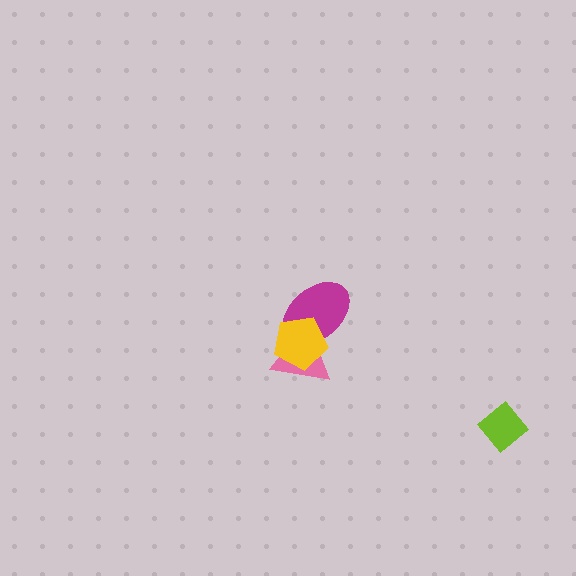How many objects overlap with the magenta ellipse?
2 objects overlap with the magenta ellipse.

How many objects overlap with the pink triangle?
2 objects overlap with the pink triangle.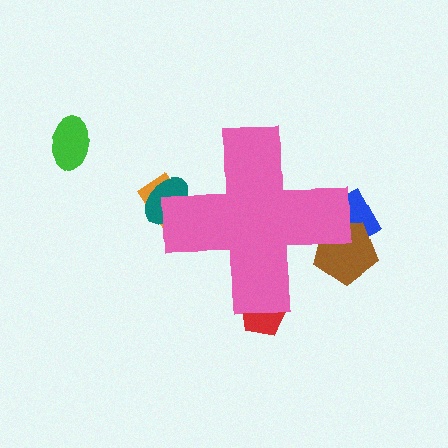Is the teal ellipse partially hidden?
Yes, the teal ellipse is partially hidden behind the pink cross.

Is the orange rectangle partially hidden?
Yes, the orange rectangle is partially hidden behind the pink cross.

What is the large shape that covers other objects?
A pink cross.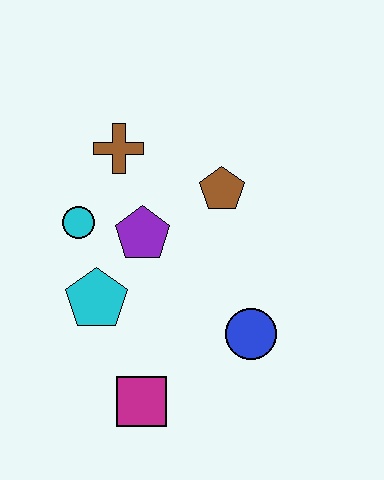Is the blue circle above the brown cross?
No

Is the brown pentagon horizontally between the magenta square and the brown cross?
No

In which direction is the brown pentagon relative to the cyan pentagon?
The brown pentagon is to the right of the cyan pentagon.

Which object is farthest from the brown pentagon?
The magenta square is farthest from the brown pentagon.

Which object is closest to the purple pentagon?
The cyan circle is closest to the purple pentagon.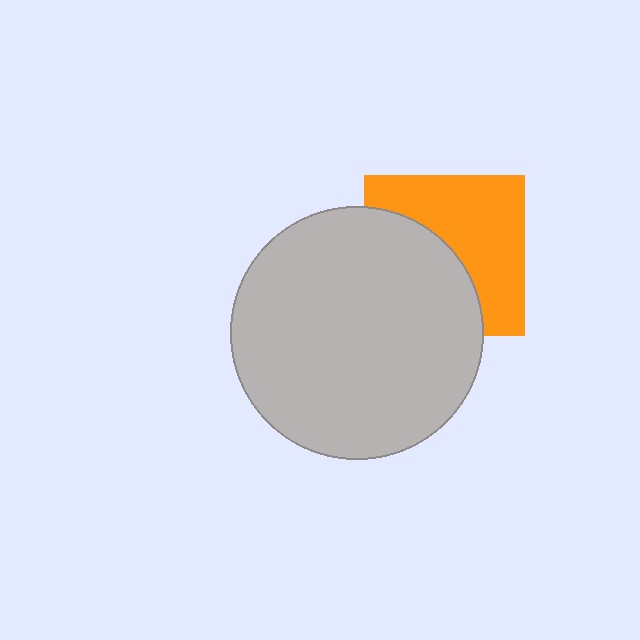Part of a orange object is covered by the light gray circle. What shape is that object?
It is a square.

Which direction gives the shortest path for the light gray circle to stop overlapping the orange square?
Moving toward the lower-left gives the shortest separation.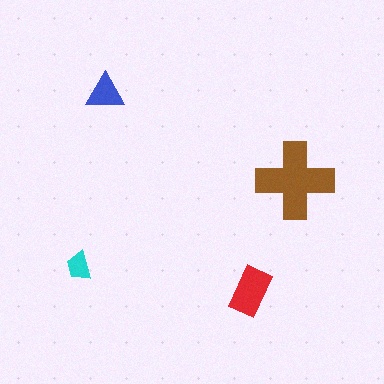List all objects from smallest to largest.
The cyan trapezoid, the blue triangle, the red rectangle, the brown cross.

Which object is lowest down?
The red rectangle is bottommost.